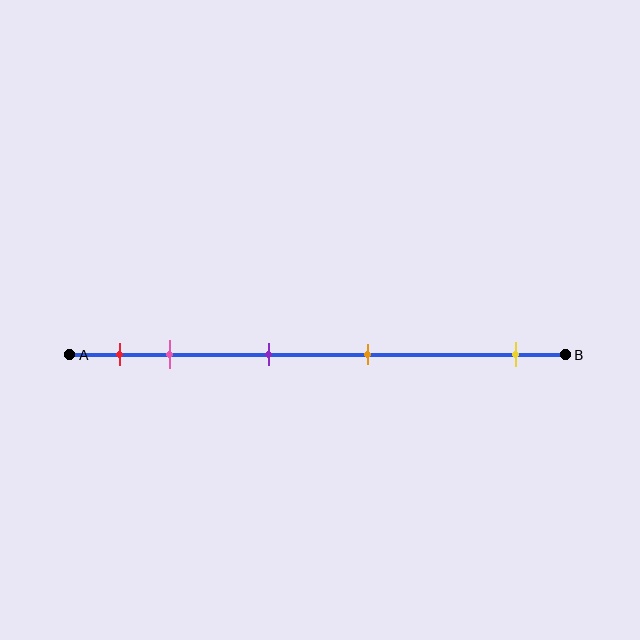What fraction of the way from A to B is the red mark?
The red mark is approximately 10% (0.1) of the way from A to B.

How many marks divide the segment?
There are 5 marks dividing the segment.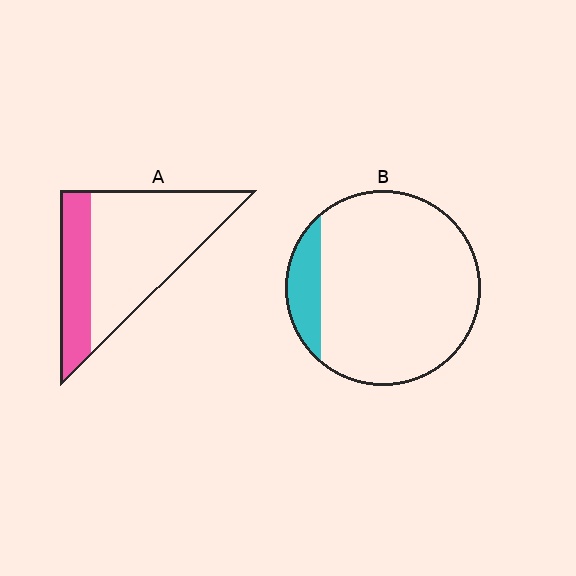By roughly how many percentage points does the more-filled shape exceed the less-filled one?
By roughly 15 percentage points (A over B).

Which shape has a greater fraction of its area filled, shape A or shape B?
Shape A.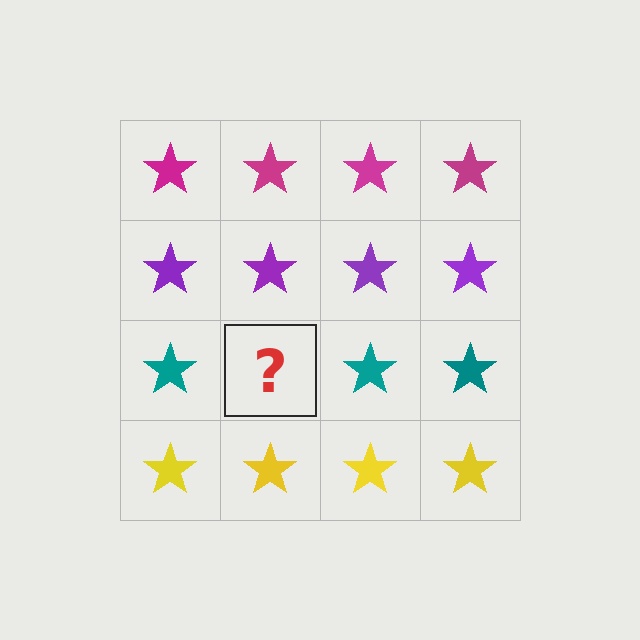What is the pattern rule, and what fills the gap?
The rule is that each row has a consistent color. The gap should be filled with a teal star.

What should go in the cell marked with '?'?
The missing cell should contain a teal star.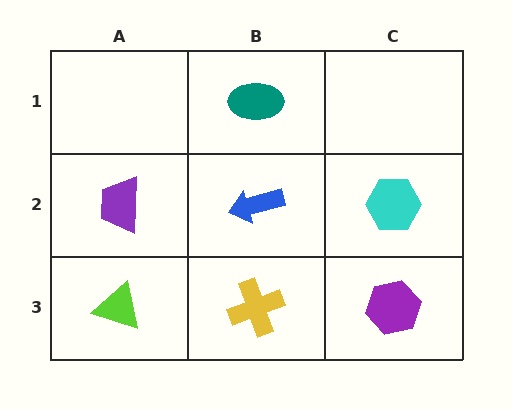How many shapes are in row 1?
1 shape.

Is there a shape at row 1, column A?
No, that cell is empty.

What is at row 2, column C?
A cyan hexagon.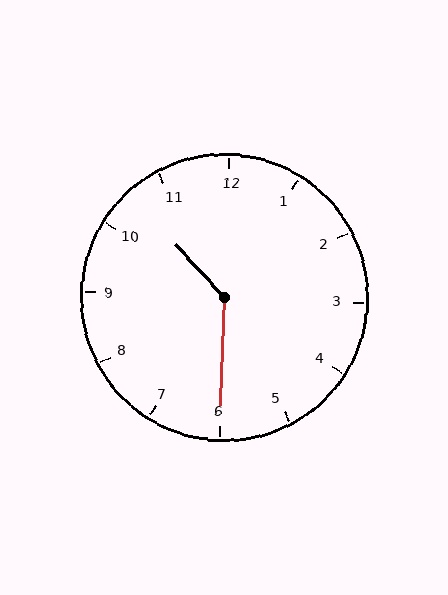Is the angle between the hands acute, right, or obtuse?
It is obtuse.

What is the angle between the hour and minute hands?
Approximately 135 degrees.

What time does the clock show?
10:30.